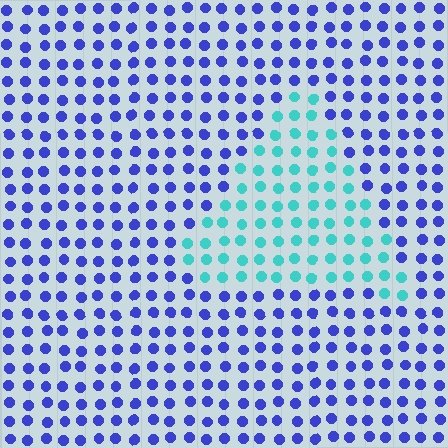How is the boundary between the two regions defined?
The boundary is defined purely by a slight shift in hue (about 61 degrees). Spacing, size, and orientation are identical on both sides.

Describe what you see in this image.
The image is filled with small blue elements in a uniform arrangement. A triangle-shaped region is visible where the elements are tinted to a slightly different hue, forming a subtle color boundary.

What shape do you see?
I see a triangle.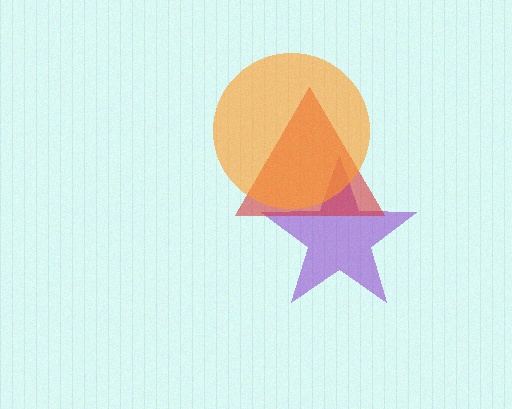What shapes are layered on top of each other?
The layered shapes are: a purple star, a red triangle, an orange circle.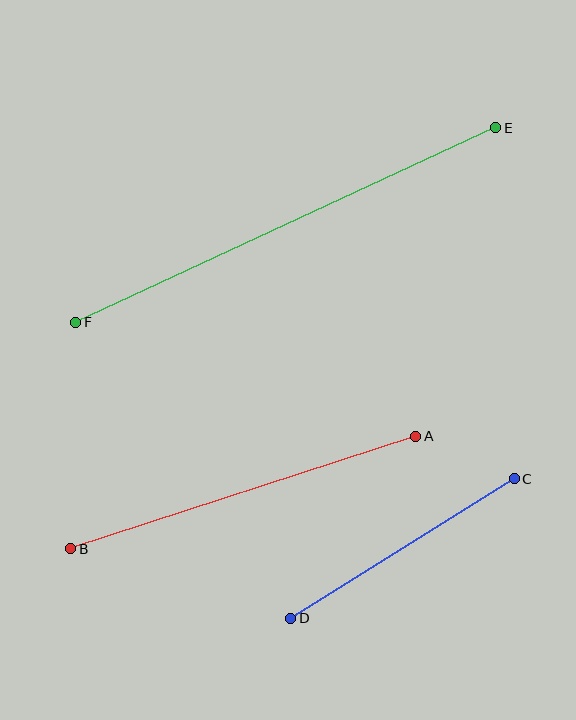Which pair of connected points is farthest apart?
Points E and F are farthest apart.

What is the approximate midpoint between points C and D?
The midpoint is at approximately (403, 549) pixels.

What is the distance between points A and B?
The distance is approximately 363 pixels.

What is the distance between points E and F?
The distance is approximately 463 pixels.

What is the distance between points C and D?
The distance is approximately 263 pixels.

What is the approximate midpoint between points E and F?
The midpoint is at approximately (286, 225) pixels.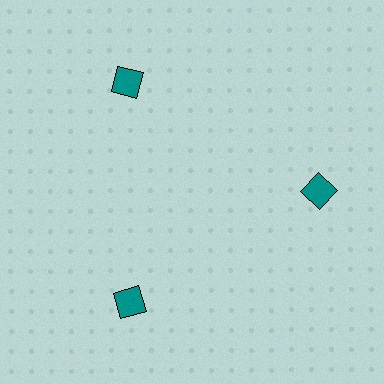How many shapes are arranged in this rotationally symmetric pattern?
There are 3 shapes, arranged in 3 groups of 1.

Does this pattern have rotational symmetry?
Yes, this pattern has 3-fold rotational symmetry. It looks the same after rotating 120 degrees around the center.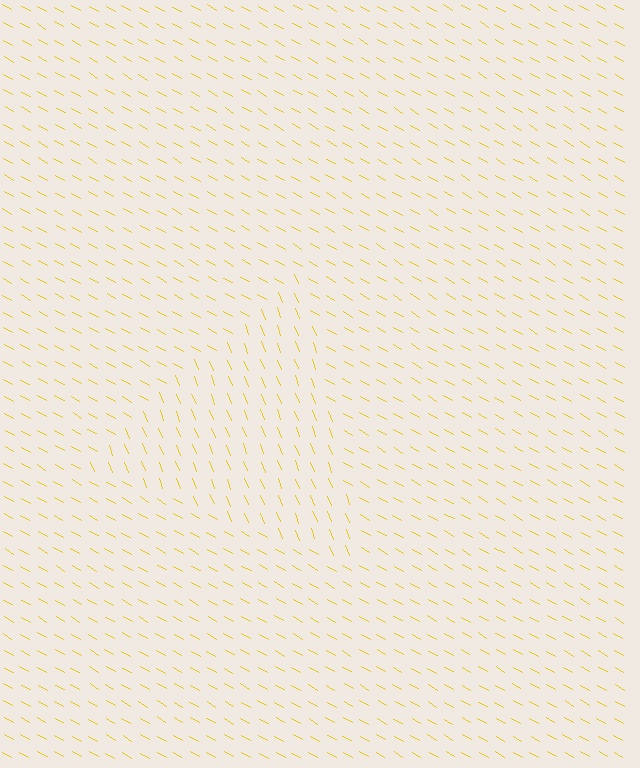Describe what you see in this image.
The image is filled with small yellow line segments. A triangle region in the image has lines oriented differently from the surrounding lines, creating a visible texture boundary.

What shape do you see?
I see a triangle.